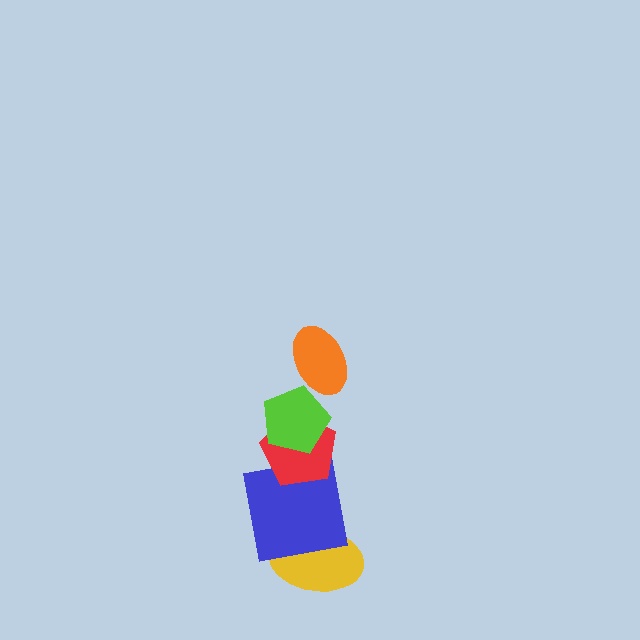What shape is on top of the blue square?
The red pentagon is on top of the blue square.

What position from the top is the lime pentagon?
The lime pentagon is 2nd from the top.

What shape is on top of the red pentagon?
The lime pentagon is on top of the red pentagon.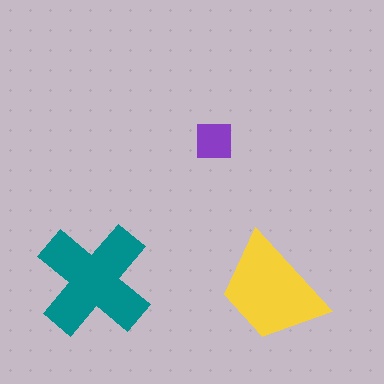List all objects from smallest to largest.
The purple square, the yellow trapezoid, the teal cross.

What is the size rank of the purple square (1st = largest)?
3rd.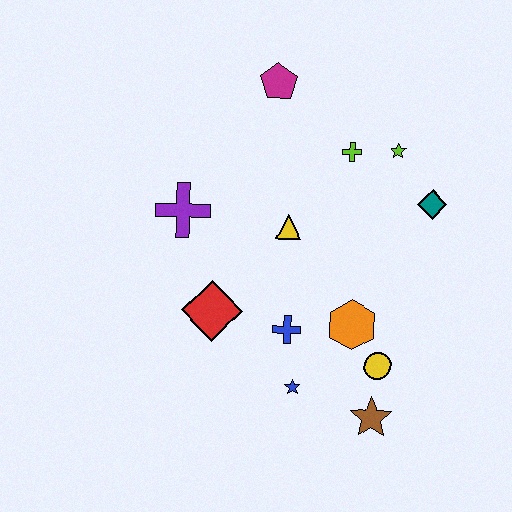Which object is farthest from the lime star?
The brown star is farthest from the lime star.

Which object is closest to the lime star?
The lime cross is closest to the lime star.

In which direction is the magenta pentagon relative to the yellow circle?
The magenta pentagon is above the yellow circle.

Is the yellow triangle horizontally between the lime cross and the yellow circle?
No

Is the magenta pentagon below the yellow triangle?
No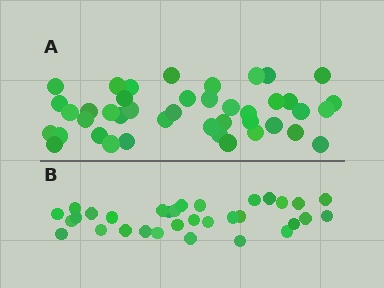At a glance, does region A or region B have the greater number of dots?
Region A (the top region) has more dots.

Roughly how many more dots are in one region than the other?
Region A has roughly 10 or so more dots than region B.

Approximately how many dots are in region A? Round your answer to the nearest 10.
About 40 dots. (The exact count is 42, which rounds to 40.)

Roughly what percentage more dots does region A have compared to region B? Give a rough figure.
About 30% more.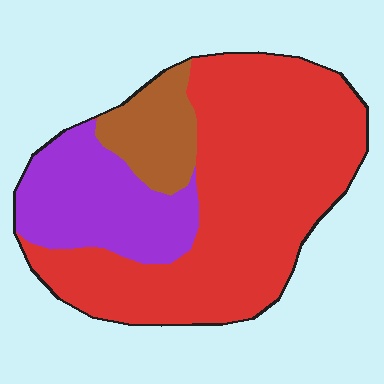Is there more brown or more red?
Red.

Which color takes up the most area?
Red, at roughly 65%.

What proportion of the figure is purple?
Purple covers around 25% of the figure.